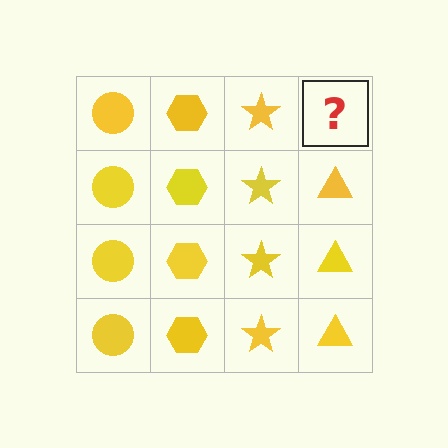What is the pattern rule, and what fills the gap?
The rule is that each column has a consistent shape. The gap should be filled with a yellow triangle.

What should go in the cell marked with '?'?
The missing cell should contain a yellow triangle.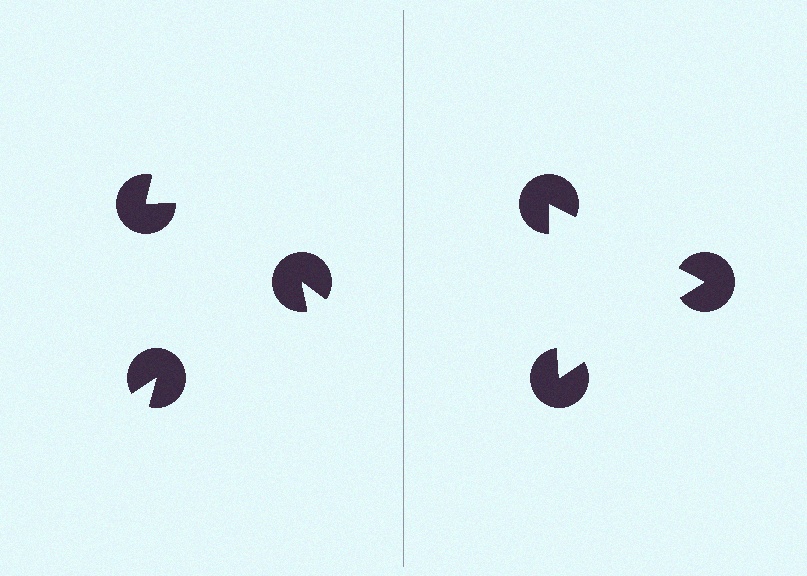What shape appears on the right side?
An illusory triangle.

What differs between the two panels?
The pac-man discs are positioned identically on both sides; only the wedge orientations differ. On the right they align to a triangle; on the left they are misaligned.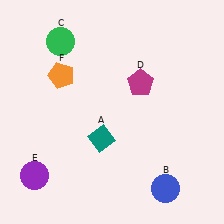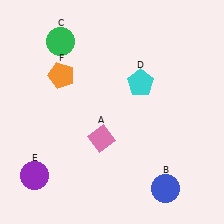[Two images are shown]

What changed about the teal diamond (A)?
In Image 1, A is teal. In Image 2, it changed to pink.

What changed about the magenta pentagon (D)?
In Image 1, D is magenta. In Image 2, it changed to cyan.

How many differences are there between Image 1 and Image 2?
There are 2 differences between the two images.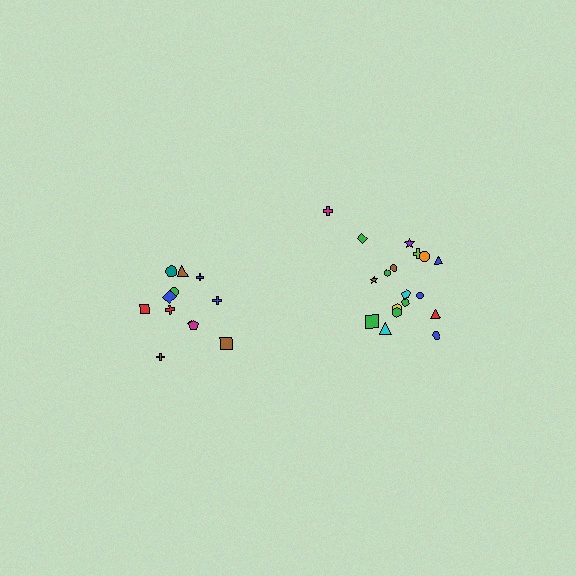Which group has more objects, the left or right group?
The right group.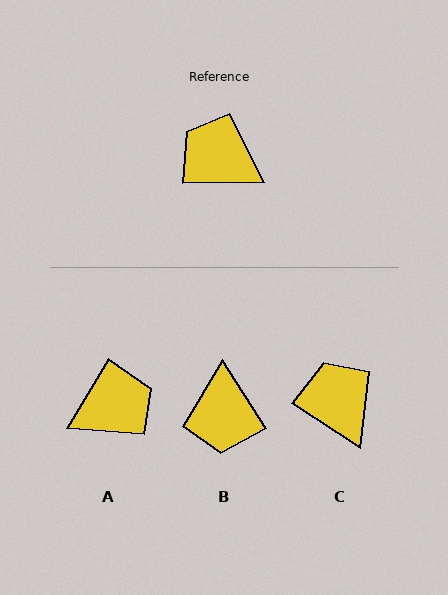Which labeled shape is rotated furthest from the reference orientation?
B, about 122 degrees away.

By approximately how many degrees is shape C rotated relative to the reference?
Approximately 33 degrees clockwise.